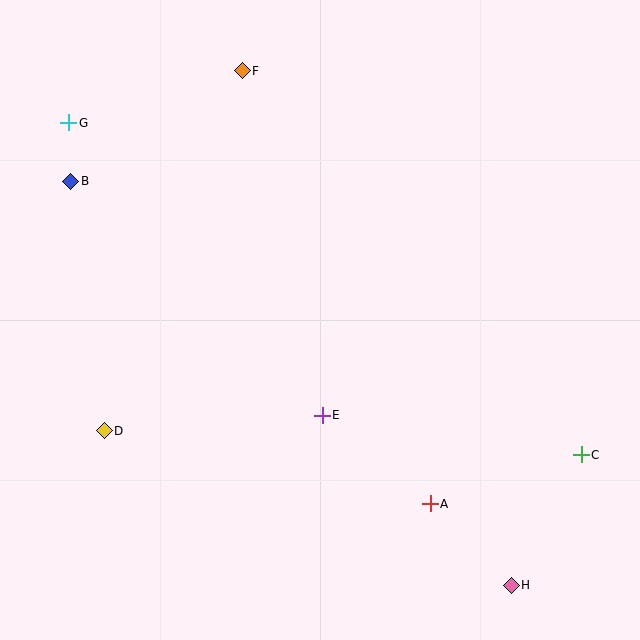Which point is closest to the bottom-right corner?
Point H is closest to the bottom-right corner.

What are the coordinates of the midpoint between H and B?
The midpoint between H and B is at (291, 383).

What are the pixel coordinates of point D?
Point D is at (104, 431).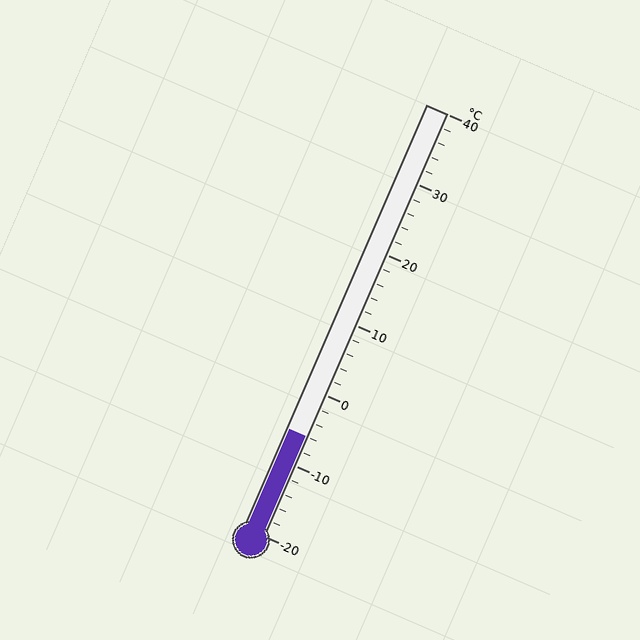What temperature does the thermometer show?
The thermometer shows approximately -6°C.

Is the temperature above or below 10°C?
The temperature is below 10°C.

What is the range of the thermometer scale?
The thermometer scale ranges from -20°C to 40°C.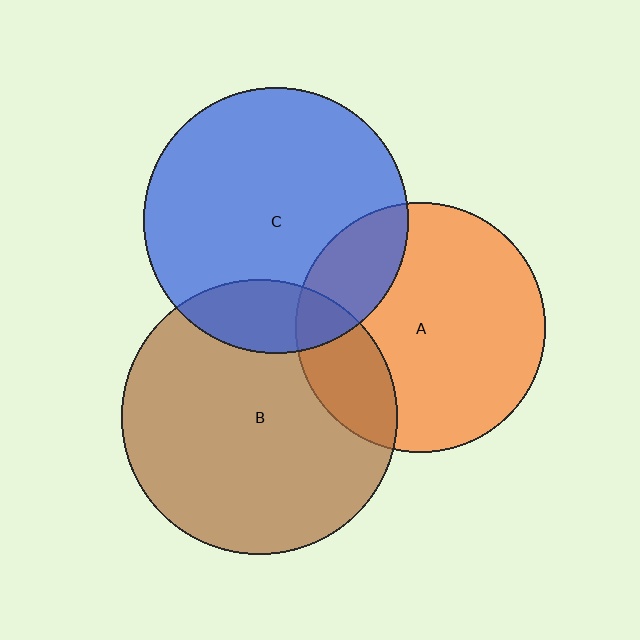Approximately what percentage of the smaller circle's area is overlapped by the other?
Approximately 20%.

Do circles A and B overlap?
Yes.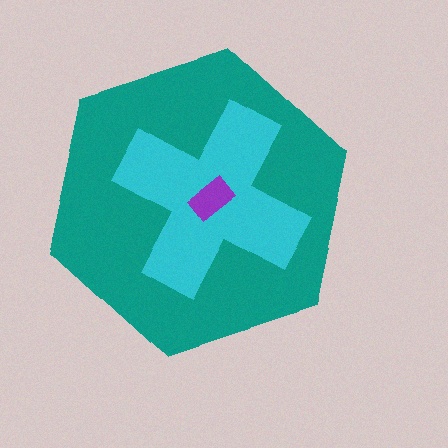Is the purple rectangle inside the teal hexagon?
Yes.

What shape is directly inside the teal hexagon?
The cyan cross.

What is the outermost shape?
The teal hexagon.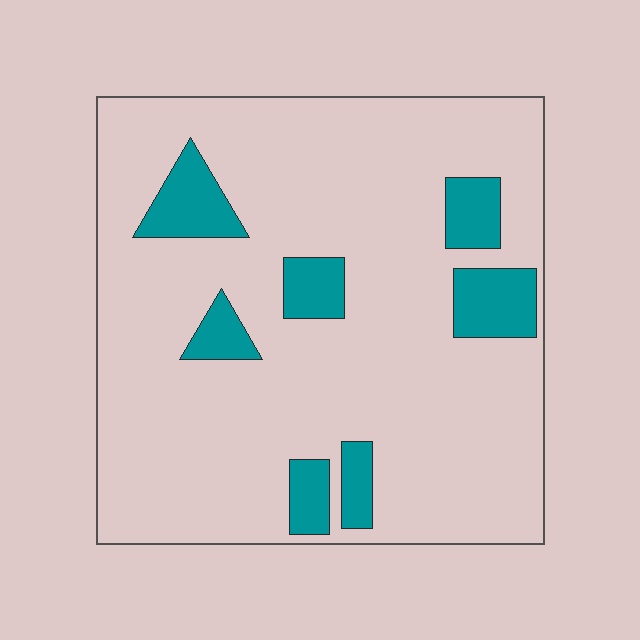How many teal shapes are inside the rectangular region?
7.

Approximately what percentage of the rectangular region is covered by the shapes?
Approximately 15%.